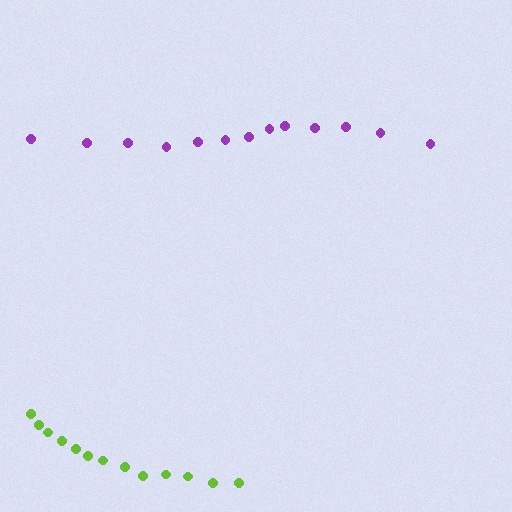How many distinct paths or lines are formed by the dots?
There are 2 distinct paths.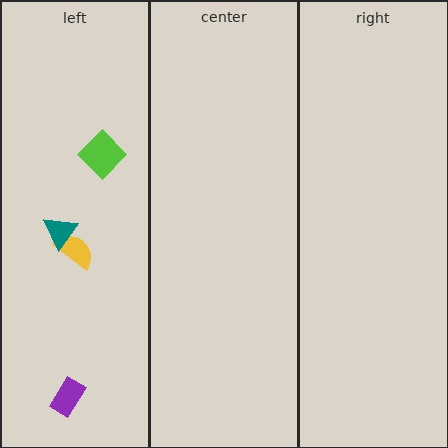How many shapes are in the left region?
4.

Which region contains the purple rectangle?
The left region.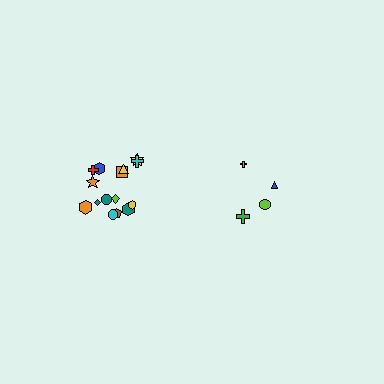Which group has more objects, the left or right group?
The left group.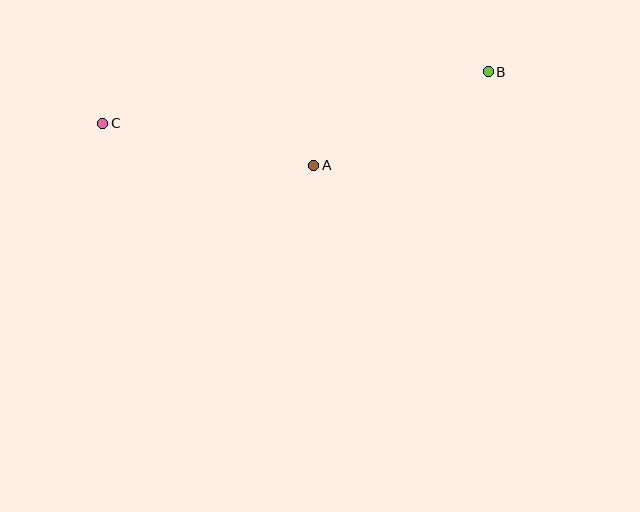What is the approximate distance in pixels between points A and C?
The distance between A and C is approximately 216 pixels.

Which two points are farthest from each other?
Points B and C are farthest from each other.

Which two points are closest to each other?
Points A and B are closest to each other.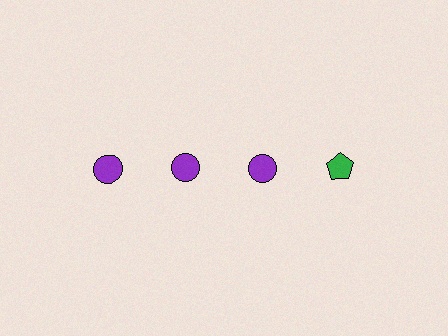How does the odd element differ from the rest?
It differs in both color (green instead of purple) and shape (pentagon instead of circle).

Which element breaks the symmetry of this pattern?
The green pentagon in the top row, second from right column breaks the symmetry. All other shapes are purple circles.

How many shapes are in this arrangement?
There are 4 shapes arranged in a grid pattern.